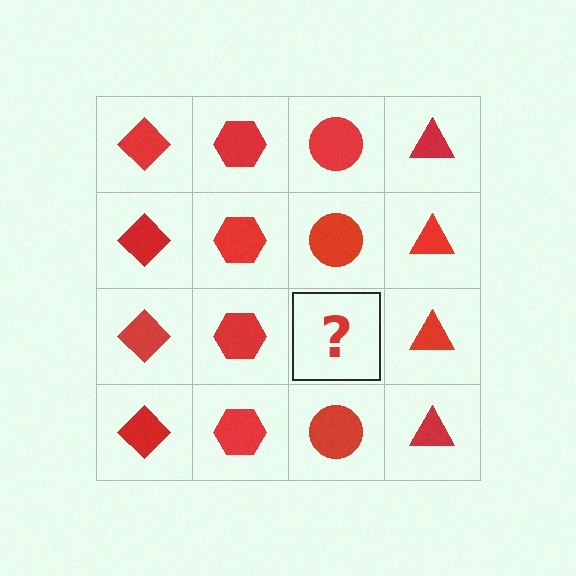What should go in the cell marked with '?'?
The missing cell should contain a red circle.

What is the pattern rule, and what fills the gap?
The rule is that each column has a consistent shape. The gap should be filled with a red circle.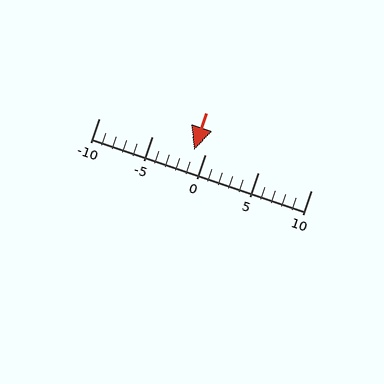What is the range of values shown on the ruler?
The ruler shows values from -10 to 10.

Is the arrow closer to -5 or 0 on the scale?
The arrow is closer to 0.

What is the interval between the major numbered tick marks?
The major tick marks are spaced 5 units apart.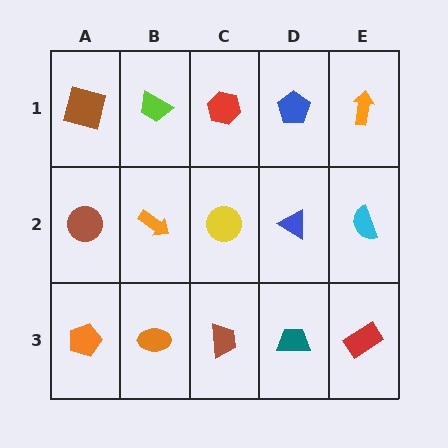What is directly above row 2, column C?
A red hexagon.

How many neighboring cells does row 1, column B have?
3.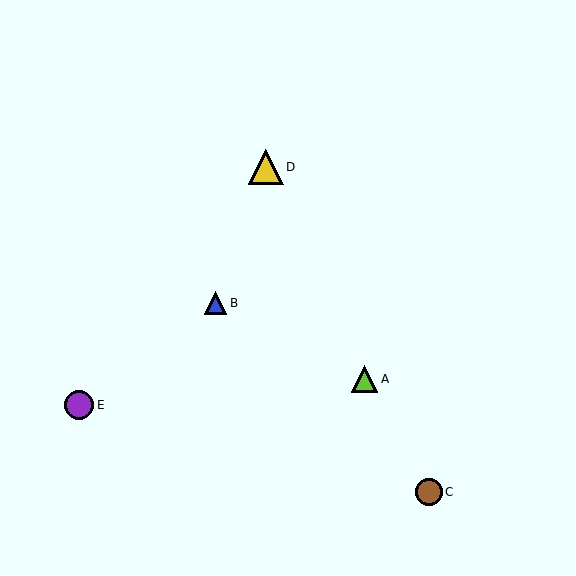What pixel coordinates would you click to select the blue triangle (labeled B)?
Click at (216, 303) to select the blue triangle B.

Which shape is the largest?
The yellow triangle (labeled D) is the largest.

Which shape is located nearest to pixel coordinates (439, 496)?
The brown circle (labeled C) at (429, 492) is nearest to that location.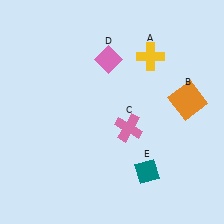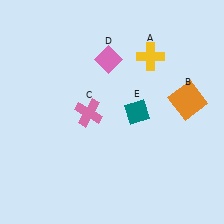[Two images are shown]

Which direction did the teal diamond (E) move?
The teal diamond (E) moved up.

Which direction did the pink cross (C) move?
The pink cross (C) moved left.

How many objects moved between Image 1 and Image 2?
2 objects moved between the two images.